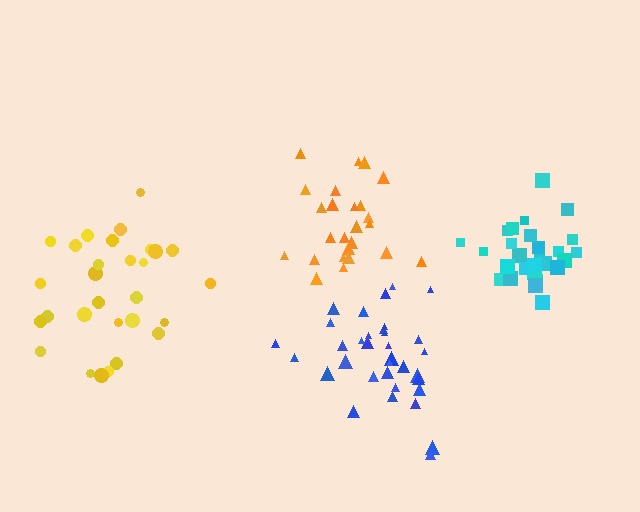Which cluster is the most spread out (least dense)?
Yellow.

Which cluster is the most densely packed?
Cyan.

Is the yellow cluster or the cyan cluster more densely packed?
Cyan.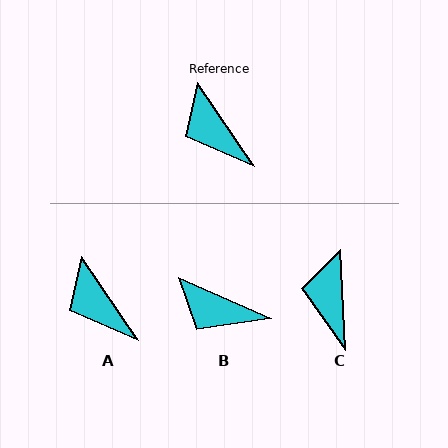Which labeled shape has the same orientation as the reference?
A.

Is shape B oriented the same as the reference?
No, it is off by about 32 degrees.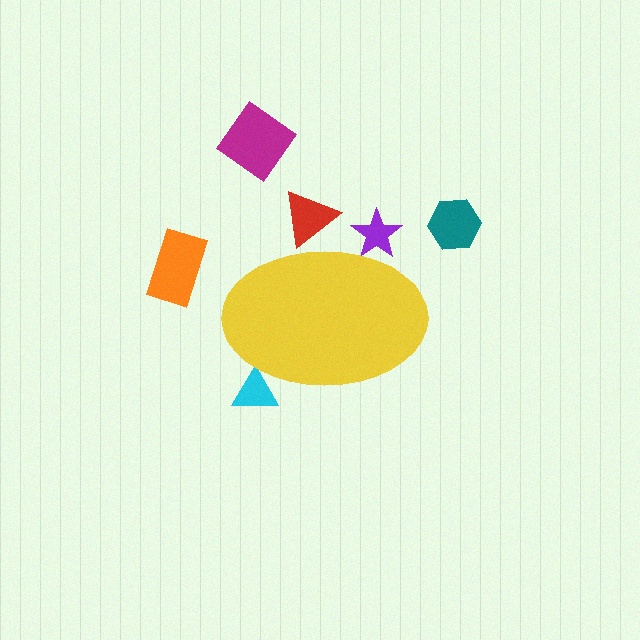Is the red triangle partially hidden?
Yes, the red triangle is partially hidden behind the yellow ellipse.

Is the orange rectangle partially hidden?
No, the orange rectangle is fully visible.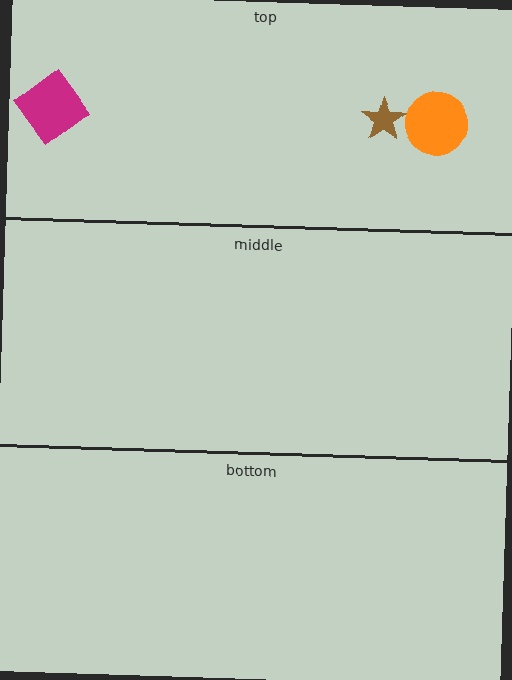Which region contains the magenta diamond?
The top region.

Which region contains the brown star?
The top region.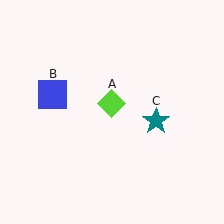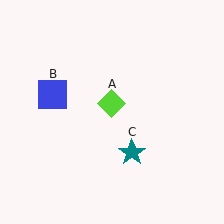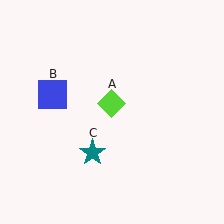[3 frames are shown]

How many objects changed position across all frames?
1 object changed position: teal star (object C).